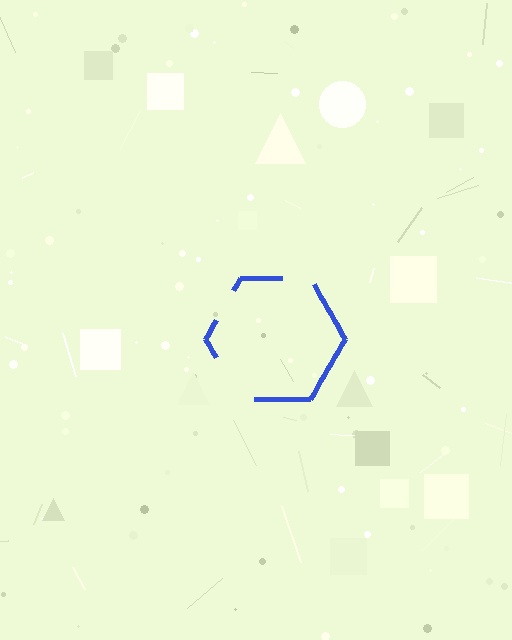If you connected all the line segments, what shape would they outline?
They would outline a hexagon.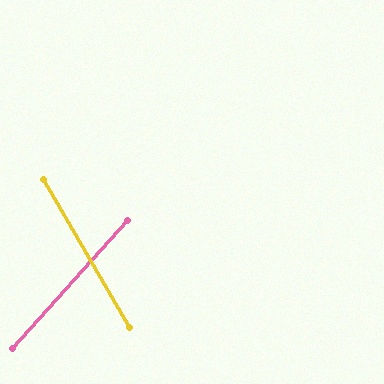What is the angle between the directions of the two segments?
Approximately 72 degrees.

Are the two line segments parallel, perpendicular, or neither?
Neither parallel nor perpendicular — they differ by about 72°.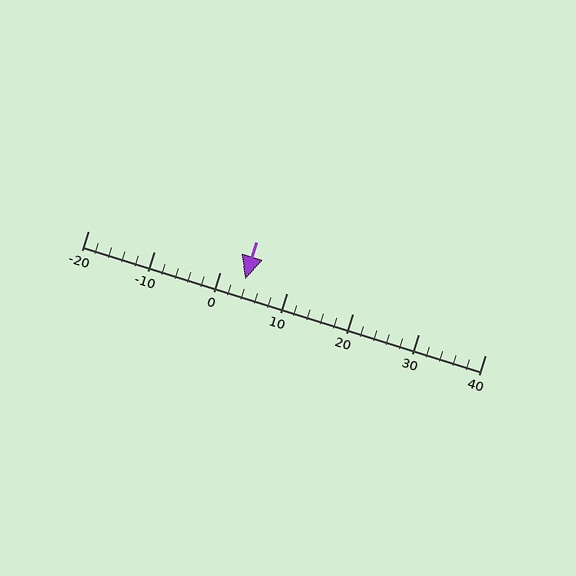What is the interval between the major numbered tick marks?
The major tick marks are spaced 10 units apart.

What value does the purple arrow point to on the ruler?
The purple arrow points to approximately 4.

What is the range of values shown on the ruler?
The ruler shows values from -20 to 40.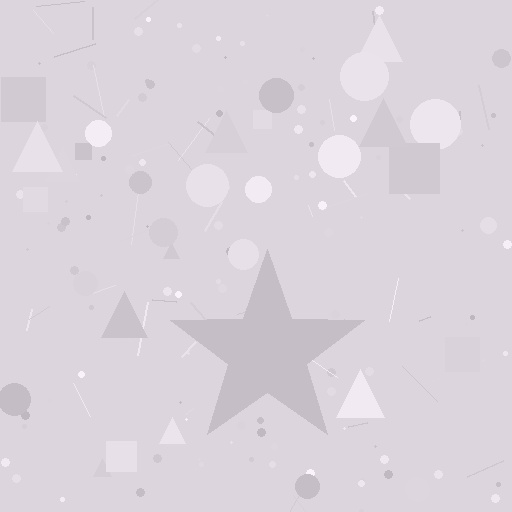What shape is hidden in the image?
A star is hidden in the image.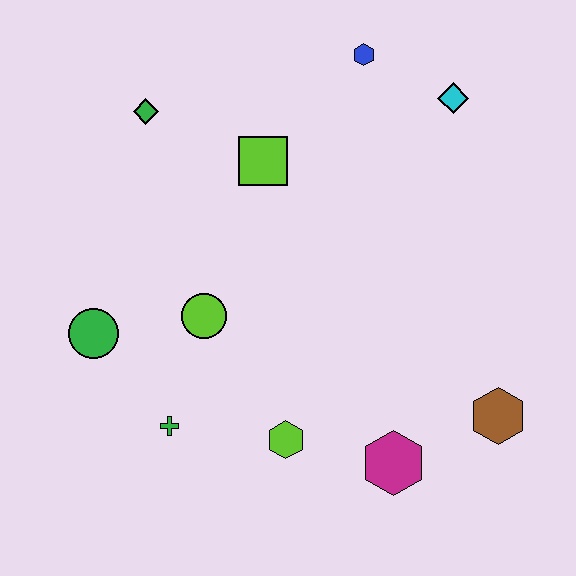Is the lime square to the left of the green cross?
No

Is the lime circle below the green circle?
No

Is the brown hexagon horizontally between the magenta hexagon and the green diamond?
No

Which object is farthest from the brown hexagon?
The green diamond is farthest from the brown hexagon.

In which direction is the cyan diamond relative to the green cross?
The cyan diamond is above the green cross.